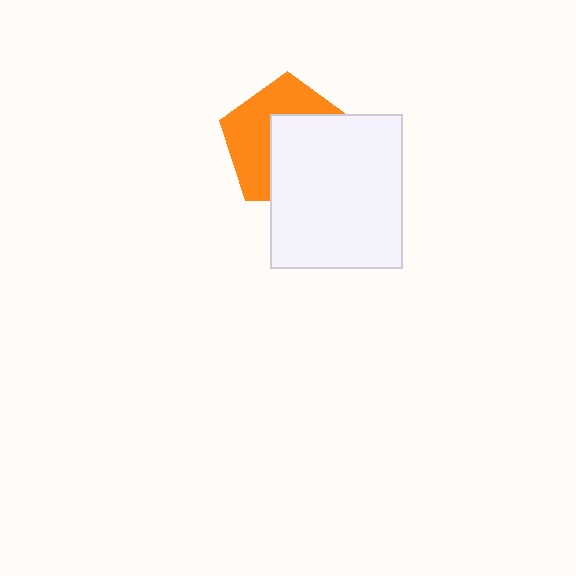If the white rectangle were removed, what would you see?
You would see the complete orange pentagon.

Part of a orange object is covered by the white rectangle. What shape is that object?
It is a pentagon.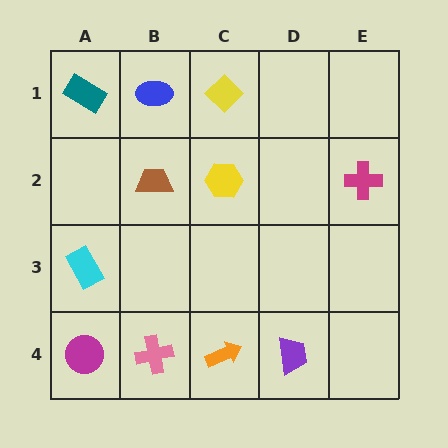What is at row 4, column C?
An orange arrow.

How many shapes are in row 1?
3 shapes.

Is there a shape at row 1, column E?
No, that cell is empty.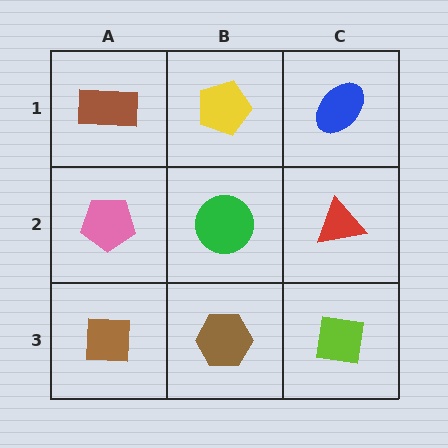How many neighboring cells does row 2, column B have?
4.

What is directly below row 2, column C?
A lime square.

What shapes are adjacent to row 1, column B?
A green circle (row 2, column B), a brown rectangle (row 1, column A), a blue ellipse (row 1, column C).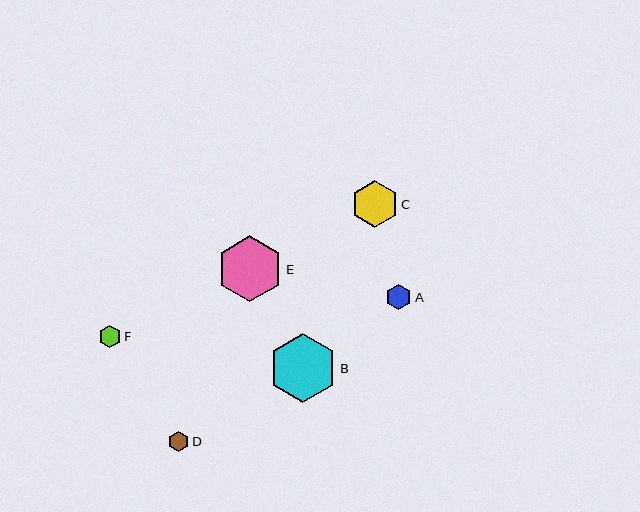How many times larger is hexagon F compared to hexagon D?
Hexagon F is approximately 1.1 times the size of hexagon D.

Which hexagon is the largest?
Hexagon B is the largest with a size of approximately 69 pixels.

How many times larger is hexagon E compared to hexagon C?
Hexagon E is approximately 1.4 times the size of hexagon C.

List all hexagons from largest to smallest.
From largest to smallest: B, E, C, A, F, D.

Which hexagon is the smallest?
Hexagon D is the smallest with a size of approximately 20 pixels.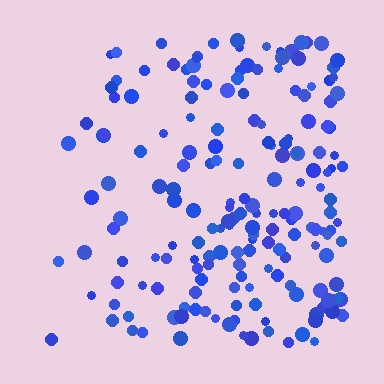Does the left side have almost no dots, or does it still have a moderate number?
Still a moderate number, just noticeably fewer than the right.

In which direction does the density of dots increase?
From left to right, with the right side densest.